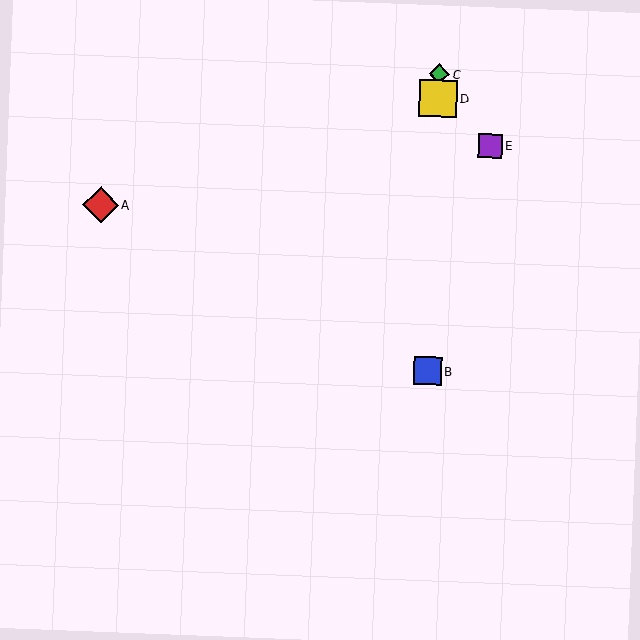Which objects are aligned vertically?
Objects B, C, D are aligned vertically.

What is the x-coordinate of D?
Object D is at x≈438.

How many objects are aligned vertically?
3 objects (B, C, D) are aligned vertically.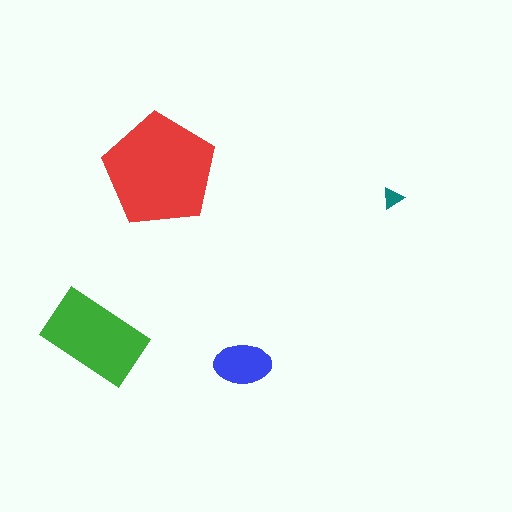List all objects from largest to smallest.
The red pentagon, the green rectangle, the blue ellipse, the teal triangle.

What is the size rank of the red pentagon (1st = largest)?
1st.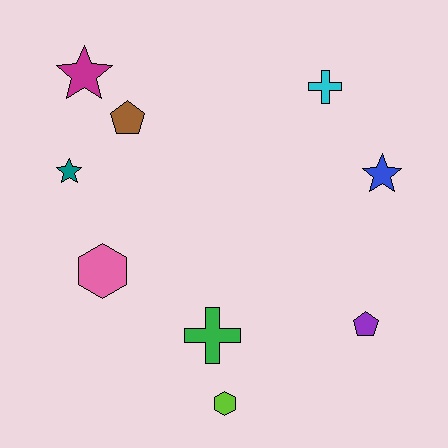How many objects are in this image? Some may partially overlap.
There are 9 objects.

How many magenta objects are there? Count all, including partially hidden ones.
There is 1 magenta object.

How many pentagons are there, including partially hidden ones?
There are 2 pentagons.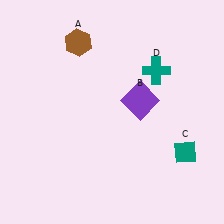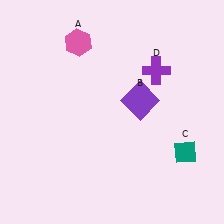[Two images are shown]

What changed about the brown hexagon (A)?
In Image 1, A is brown. In Image 2, it changed to pink.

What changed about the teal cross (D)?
In Image 1, D is teal. In Image 2, it changed to purple.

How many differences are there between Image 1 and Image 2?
There are 2 differences between the two images.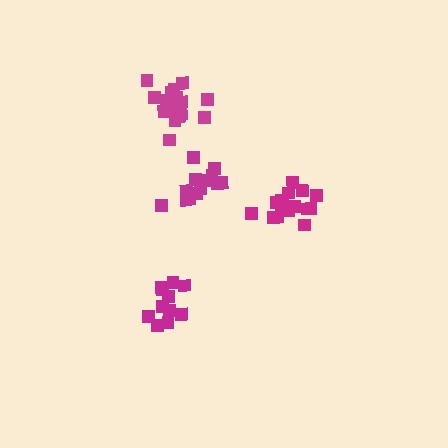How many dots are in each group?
Group 1: 16 dots, Group 2: 11 dots, Group 3: 17 dots, Group 4: 14 dots (58 total).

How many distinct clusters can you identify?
There are 4 distinct clusters.